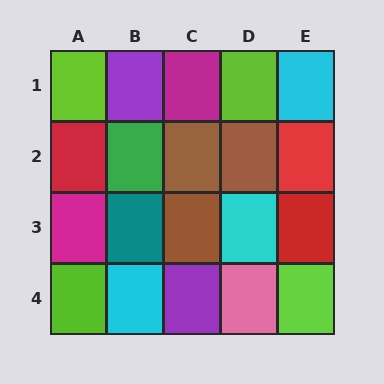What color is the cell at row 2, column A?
Red.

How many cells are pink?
1 cell is pink.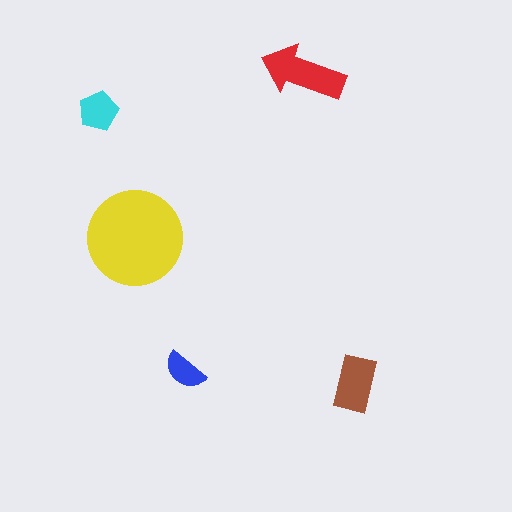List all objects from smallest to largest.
The blue semicircle, the cyan pentagon, the brown rectangle, the red arrow, the yellow circle.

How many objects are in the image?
There are 5 objects in the image.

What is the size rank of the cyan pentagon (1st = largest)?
4th.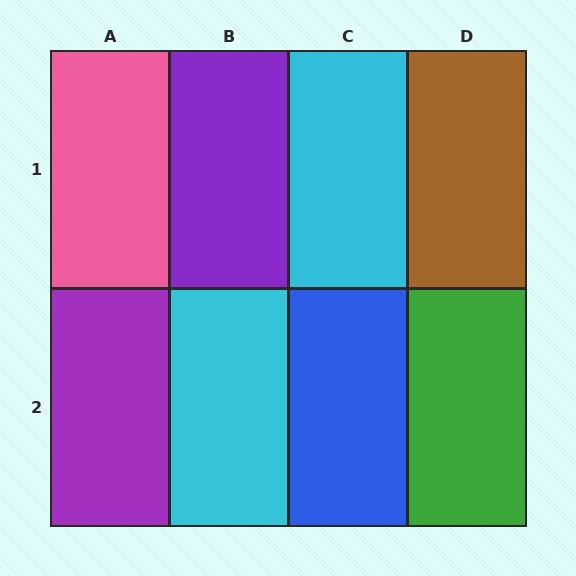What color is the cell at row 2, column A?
Purple.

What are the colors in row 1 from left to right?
Pink, purple, cyan, brown.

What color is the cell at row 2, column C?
Blue.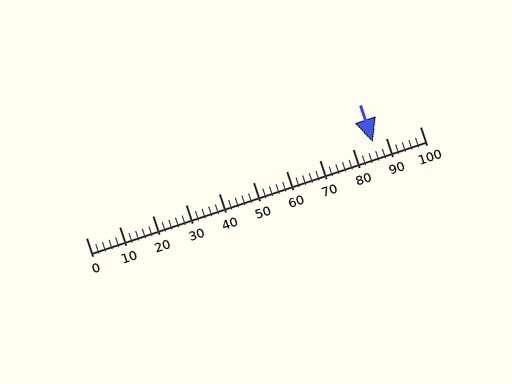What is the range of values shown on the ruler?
The ruler shows values from 0 to 100.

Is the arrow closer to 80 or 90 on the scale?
The arrow is closer to 90.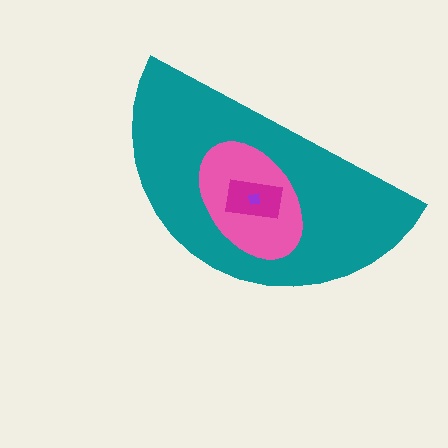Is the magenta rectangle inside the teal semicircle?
Yes.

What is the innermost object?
The purple square.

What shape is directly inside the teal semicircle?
The pink ellipse.